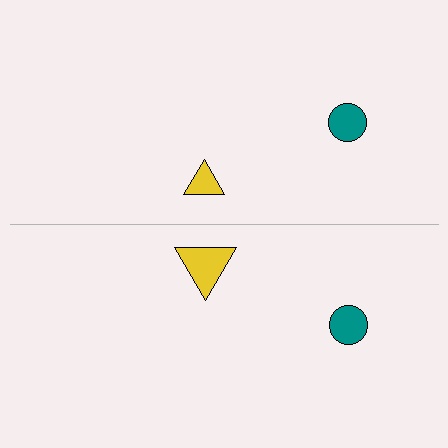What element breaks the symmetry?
The yellow triangle on the bottom side has a different size than its mirror counterpart.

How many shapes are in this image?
There are 4 shapes in this image.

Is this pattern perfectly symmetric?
No, the pattern is not perfectly symmetric. The yellow triangle on the bottom side has a different size than its mirror counterpart.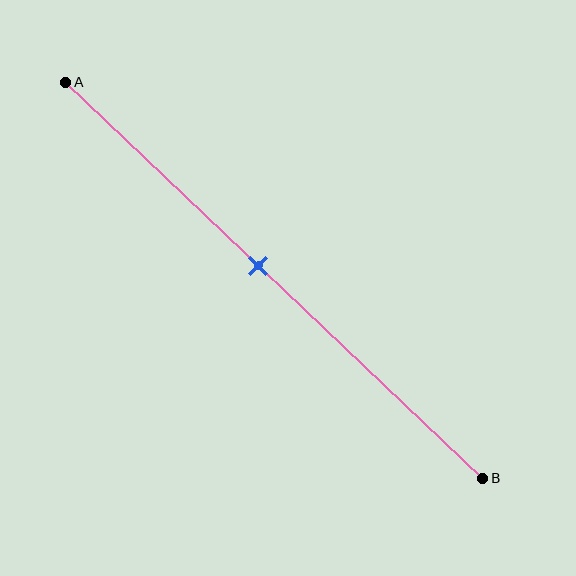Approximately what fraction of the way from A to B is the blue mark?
The blue mark is approximately 45% of the way from A to B.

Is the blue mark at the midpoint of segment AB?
No, the mark is at about 45% from A, not at the 50% midpoint.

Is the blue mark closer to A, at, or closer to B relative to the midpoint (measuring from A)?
The blue mark is closer to point A than the midpoint of segment AB.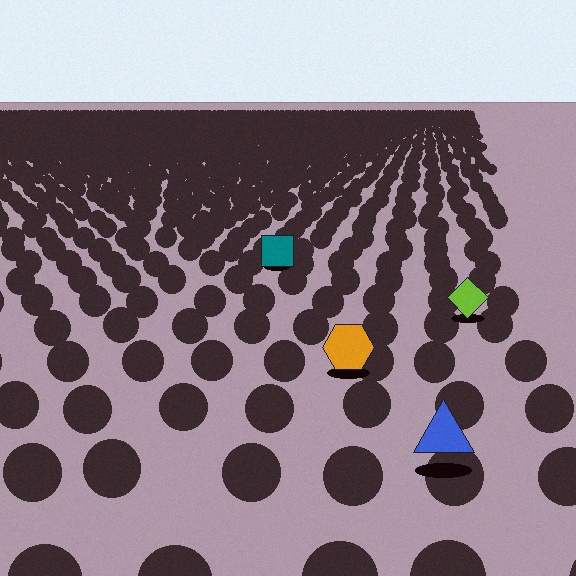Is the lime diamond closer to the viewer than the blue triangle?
No. The blue triangle is closer — you can tell from the texture gradient: the ground texture is coarser near it.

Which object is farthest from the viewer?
The teal square is farthest from the viewer. It appears smaller and the ground texture around it is denser.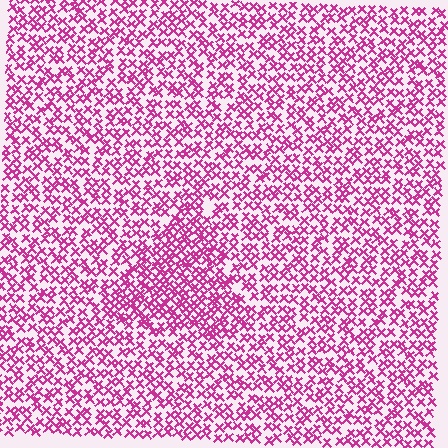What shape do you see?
I see a triangle.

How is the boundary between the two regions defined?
The boundary is defined by a change in element density (approximately 1.5x ratio). All elements are the same color, size, and shape.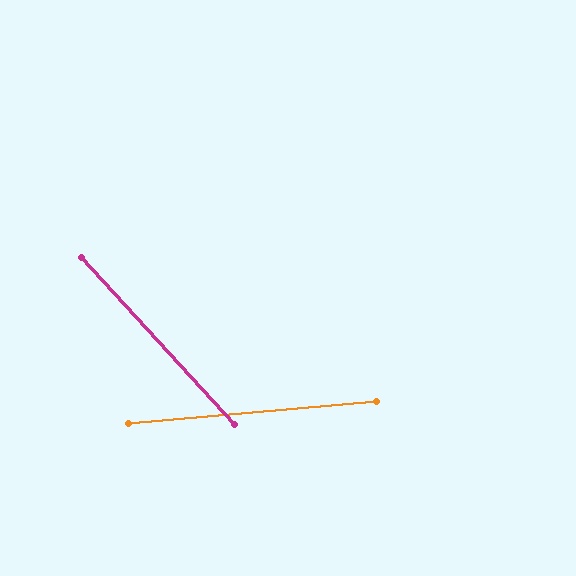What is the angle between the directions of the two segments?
Approximately 53 degrees.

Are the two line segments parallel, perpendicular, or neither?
Neither parallel nor perpendicular — they differ by about 53°.